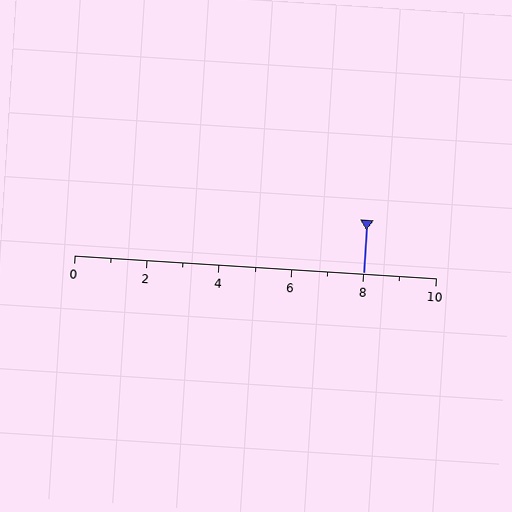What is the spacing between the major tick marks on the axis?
The major ticks are spaced 2 apart.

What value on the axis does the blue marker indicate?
The marker indicates approximately 8.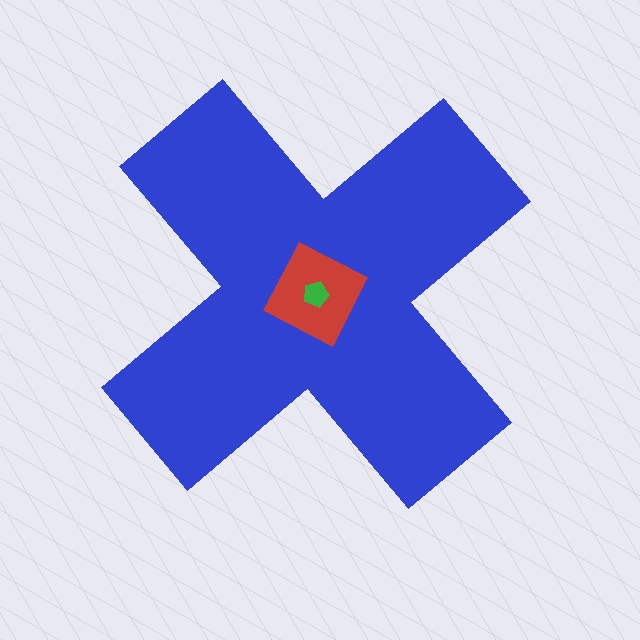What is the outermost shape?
The blue cross.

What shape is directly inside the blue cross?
The red diamond.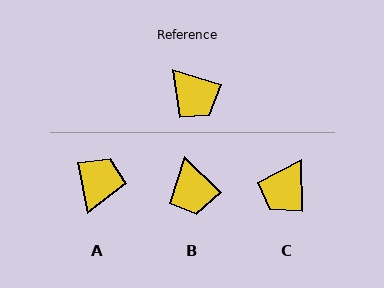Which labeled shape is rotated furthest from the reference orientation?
A, about 118 degrees away.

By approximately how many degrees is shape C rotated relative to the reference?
Approximately 71 degrees clockwise.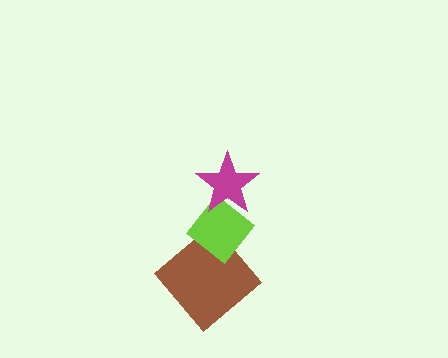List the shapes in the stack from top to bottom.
From top to bottom: the magenta star, the lime diamond, the brown diamond.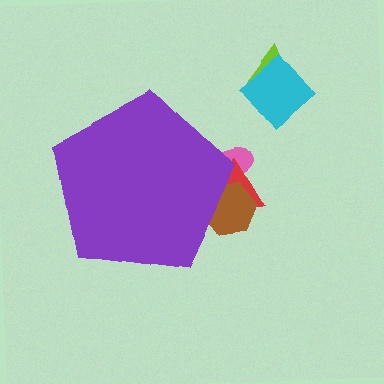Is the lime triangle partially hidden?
No, the lime triangle is fully visible.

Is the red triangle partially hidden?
Yes, the red triangle is partially hidden behind the purple pentagon.